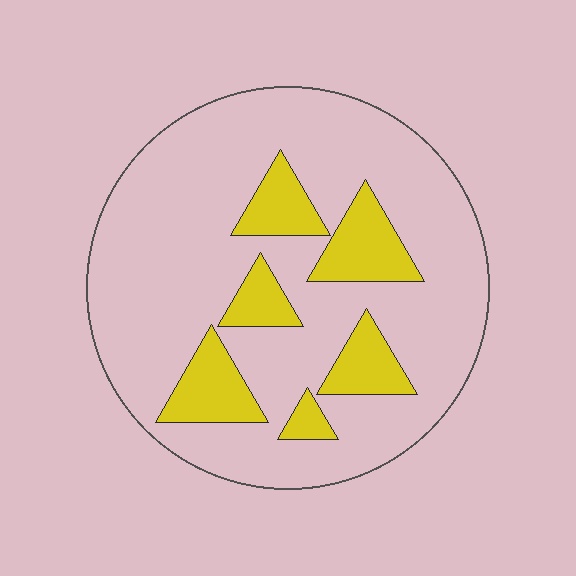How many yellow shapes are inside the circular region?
6.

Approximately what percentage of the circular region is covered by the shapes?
Approximately 20%.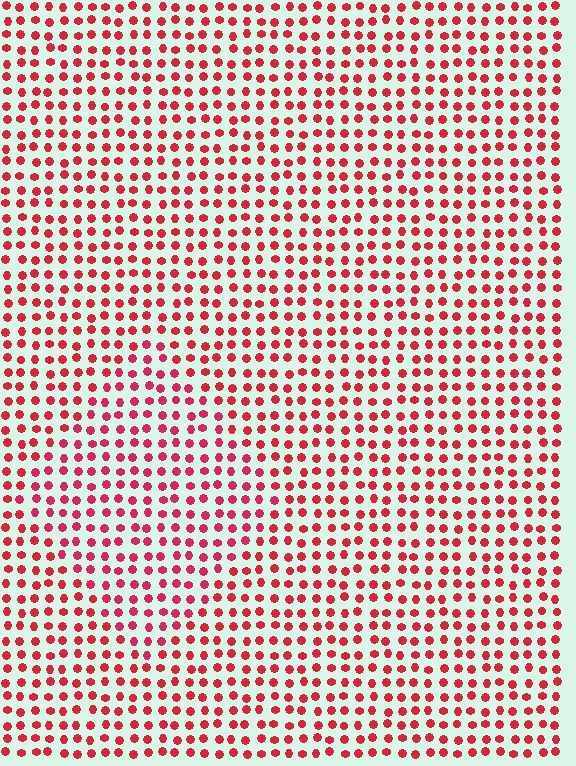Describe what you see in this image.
The image is filled with small red elements in a uniform arrangement. A diamond-shaped region is visible where the elements are tinted to a slightly different hue, forming a subtle color boundary.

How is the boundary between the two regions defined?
The boundary is defined purely by a slight shift in hue (about 13 degrees). Spacing, size, and orientation are identical on both sides.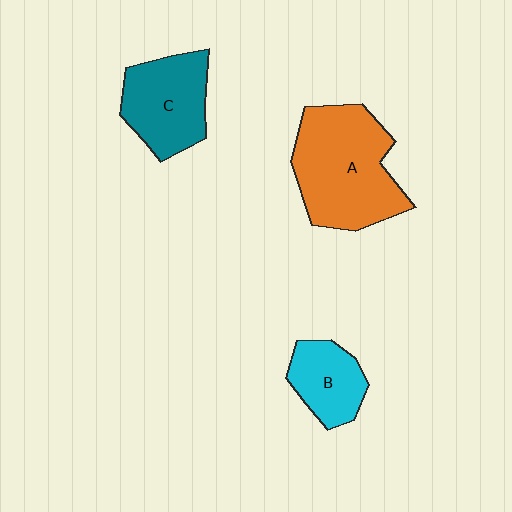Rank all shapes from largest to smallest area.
From largest to smallest: A (orange), C (teal), B (cyan).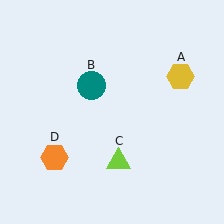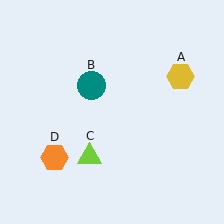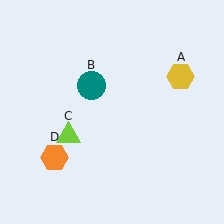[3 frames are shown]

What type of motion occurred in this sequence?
The lime triangle (object C) rotated clockwise around the center of the scene.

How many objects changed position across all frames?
1 object changed position: lime triangle (object C).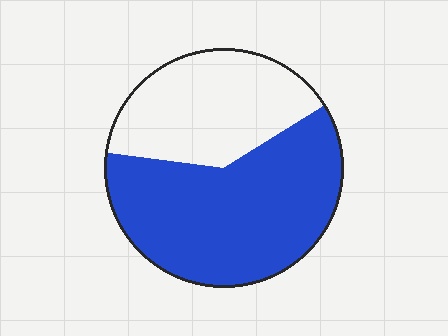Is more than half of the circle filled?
Yes.